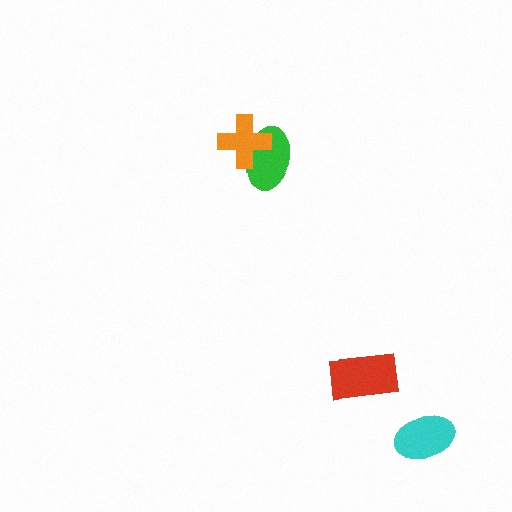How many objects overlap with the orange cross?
1 object overlaps with the orange cross.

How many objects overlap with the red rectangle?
0 objects overlap with the red rectangle.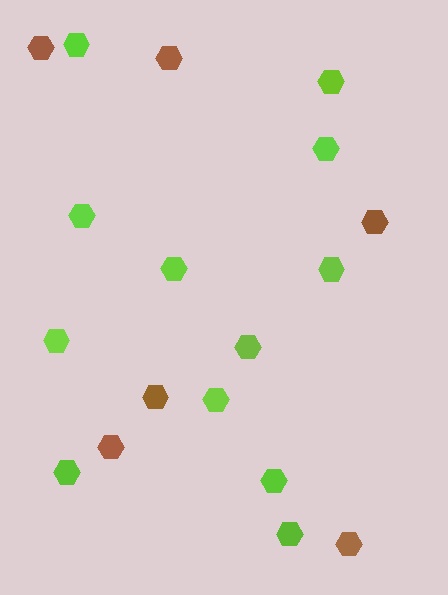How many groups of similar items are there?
There are 2 groups: one group of brown hexagons (6) and one group of lime hexagons (12).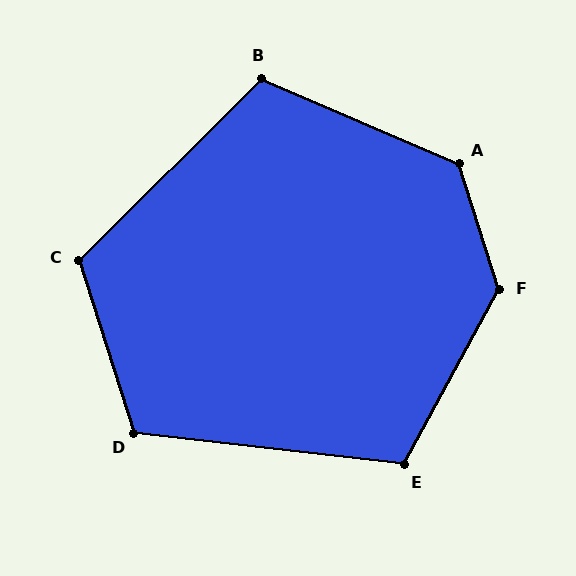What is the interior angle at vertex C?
Approximately 117 degrees (obtuse).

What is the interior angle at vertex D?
Approximately 115 degrees (obtuse).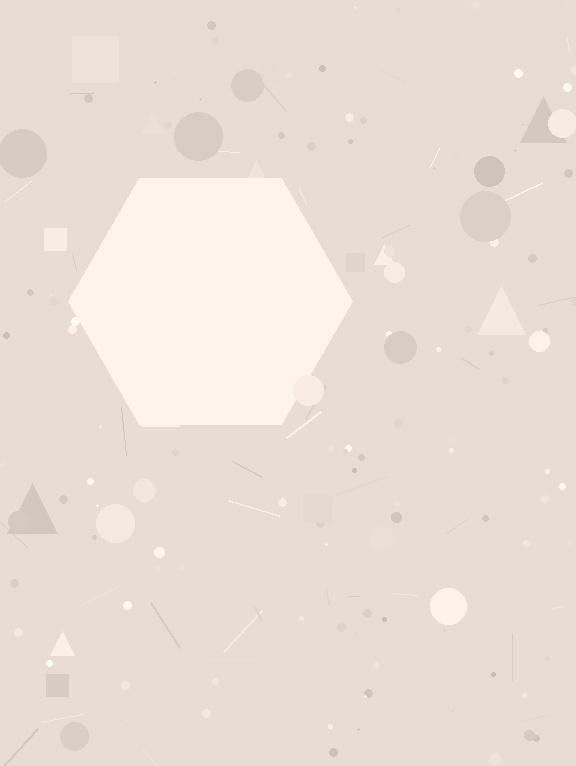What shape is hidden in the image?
A hexagon is hidden in the image.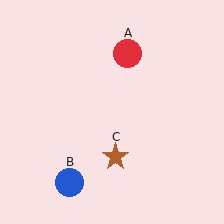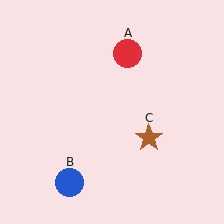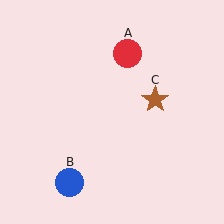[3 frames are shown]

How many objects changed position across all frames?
1 object changed position: brown star (object C).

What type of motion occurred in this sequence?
The brown star (object C) rotated counterclockwise around the center of the scene.